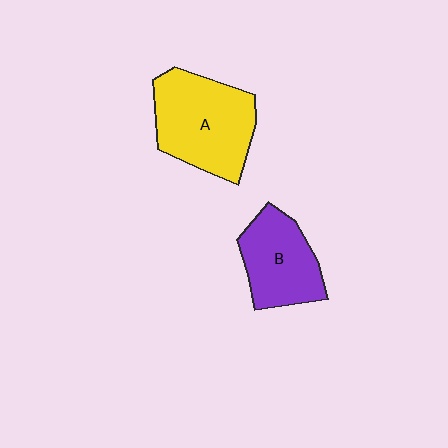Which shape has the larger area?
Shape A (yellow).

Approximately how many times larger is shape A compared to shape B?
Approximately 1.4 times.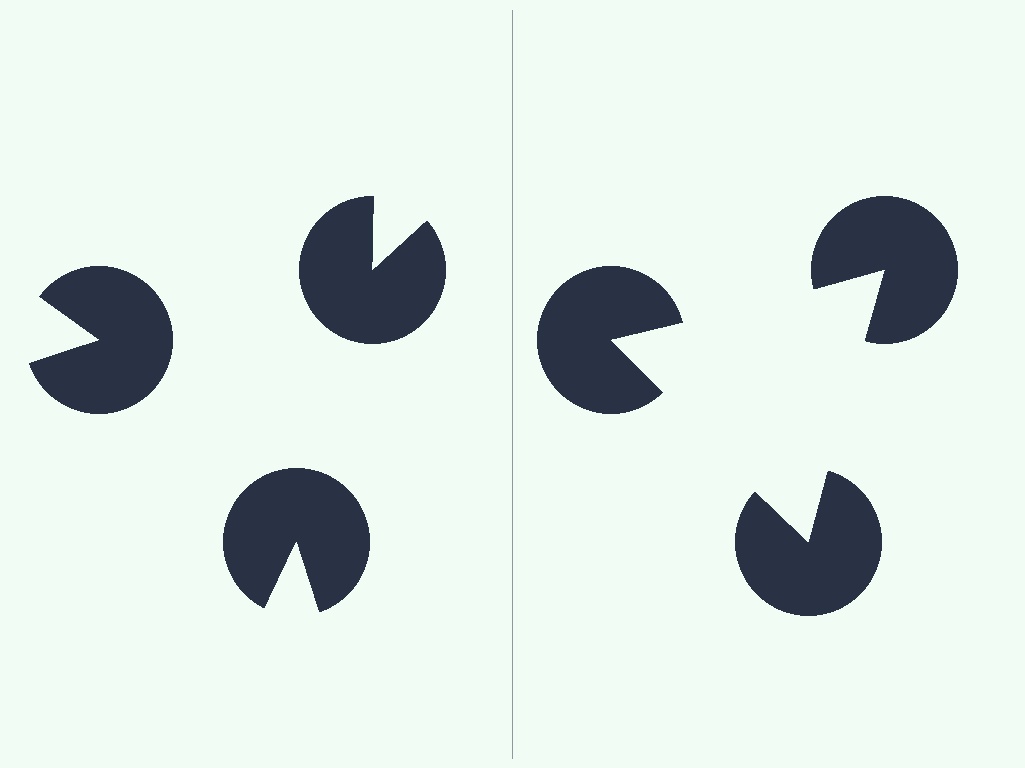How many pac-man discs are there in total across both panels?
6 — 3 on each side.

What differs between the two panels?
The pac-man discs are positioned identically on both sides; only the wedge orientations differ. On the right they align to a triangle; on the left they are misaligned.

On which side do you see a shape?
An illusory triangle appears on the right side. On the left side the wedge cuts are rotated, so no coherent shape forms.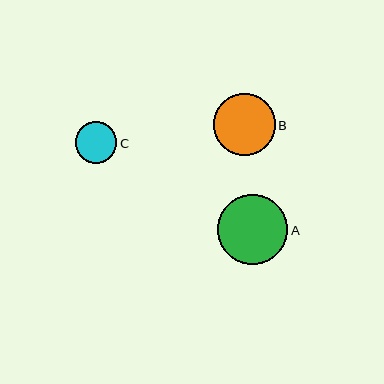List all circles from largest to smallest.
From largest to smallest: A, B, C.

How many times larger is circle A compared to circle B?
Circle A is approximately 1.1 times the size of circle B.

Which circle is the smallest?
Circle C is the smallest with a size of approximately 42 pixels.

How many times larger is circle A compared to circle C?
Circle A is approximately 1.7 times the size of circle C.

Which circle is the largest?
Circle A is the largest with a size of approximately 70 pixels.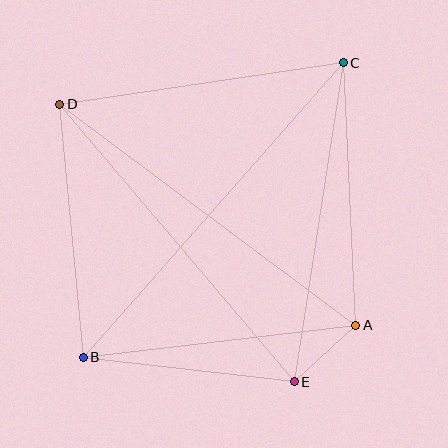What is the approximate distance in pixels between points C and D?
The distance between C and D is approximately 286 pixels.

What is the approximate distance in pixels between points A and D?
The distance between A and D is approximately 369 pixels.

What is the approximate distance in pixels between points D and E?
The distance between D and E is approximately 363 pixels.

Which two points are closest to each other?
Points A and E are closest to each other.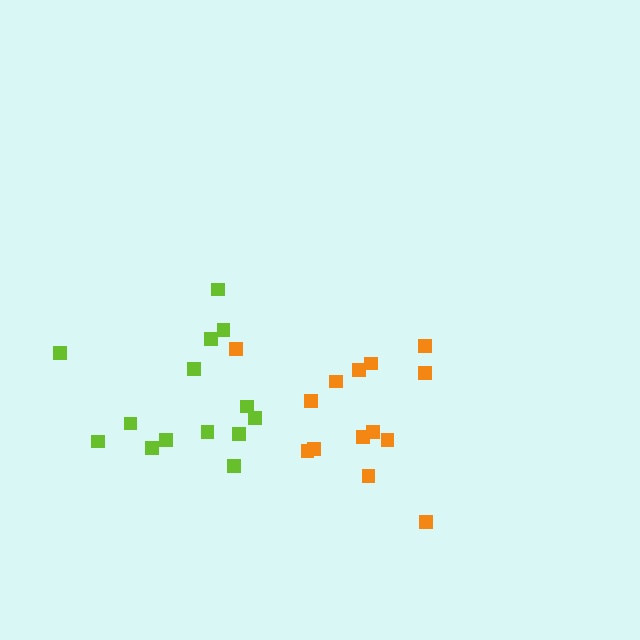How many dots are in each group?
Group 1: 14 dots, Group 2: 14 dots (28 total).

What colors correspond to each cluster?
The clusters are colored: orange, lime.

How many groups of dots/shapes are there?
There are 2 groups.